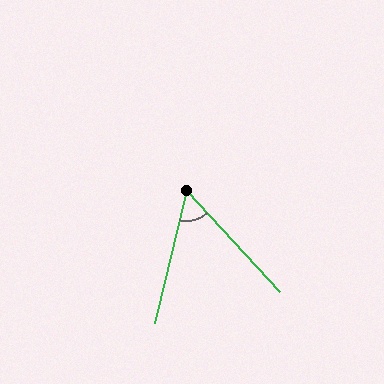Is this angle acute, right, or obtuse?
It is acute.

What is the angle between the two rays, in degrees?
Approximately 56 degrees.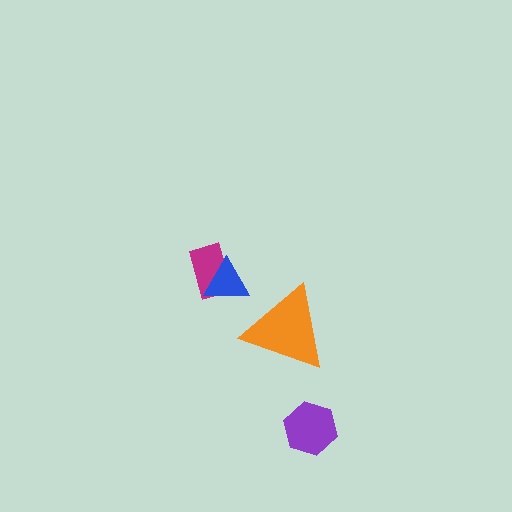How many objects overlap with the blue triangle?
1 object overlaps with the blue triangle.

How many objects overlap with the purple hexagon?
0 objects overlap with the purple hexagon.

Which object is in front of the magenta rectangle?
The blue triangle is in front of the magenta rectangle.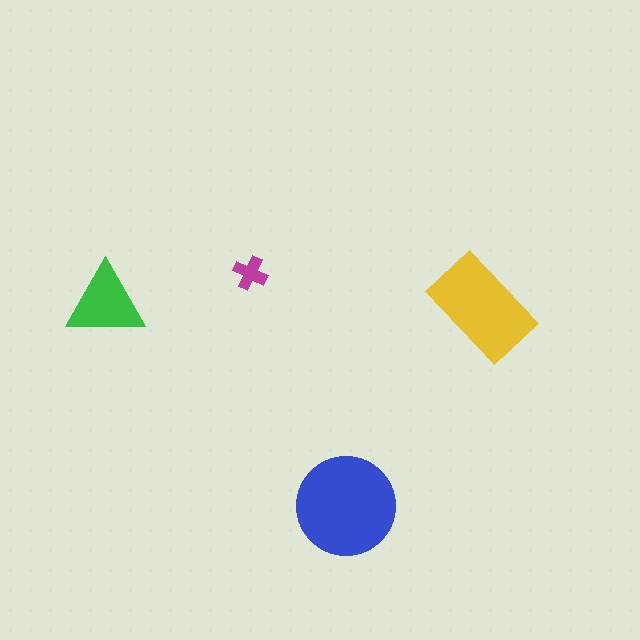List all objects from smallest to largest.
The magenta cross, the green triangle, the yellow rectangle, the blue circle.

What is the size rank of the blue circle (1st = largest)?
1st.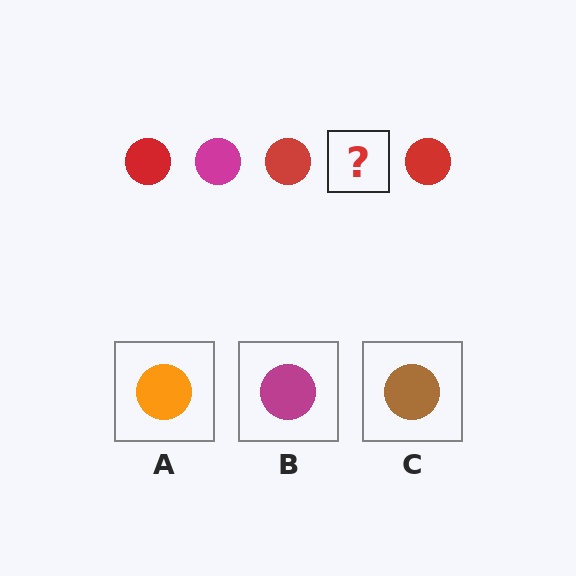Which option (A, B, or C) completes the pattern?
B.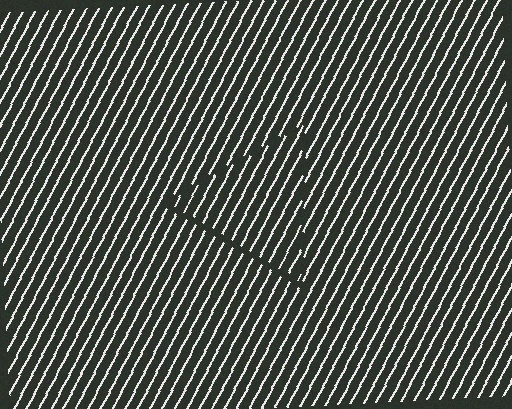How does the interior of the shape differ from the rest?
The interior of the shape contains the same grating, shifted by half a period — the contour is defined by the phase discontinuity where line-ends from the inner and outer gratings abut.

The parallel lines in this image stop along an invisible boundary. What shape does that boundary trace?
An illusory triangle. The interior of the shape contains the same grating, shifted by half a period — the contour is defined by the phase discontinuity where line-ends from the inner and outer gratings abut.